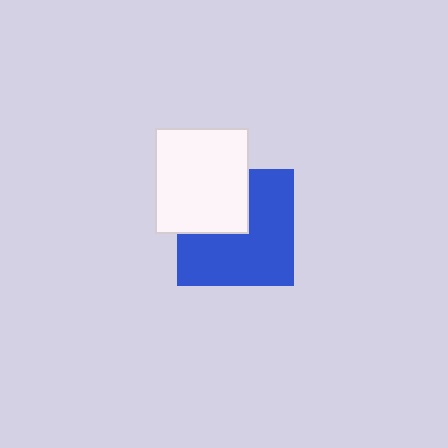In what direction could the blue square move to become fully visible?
The blue square could move toward the lower-right. That would shift it out from behind the white rectangle entirely.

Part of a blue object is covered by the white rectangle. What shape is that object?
It is a square.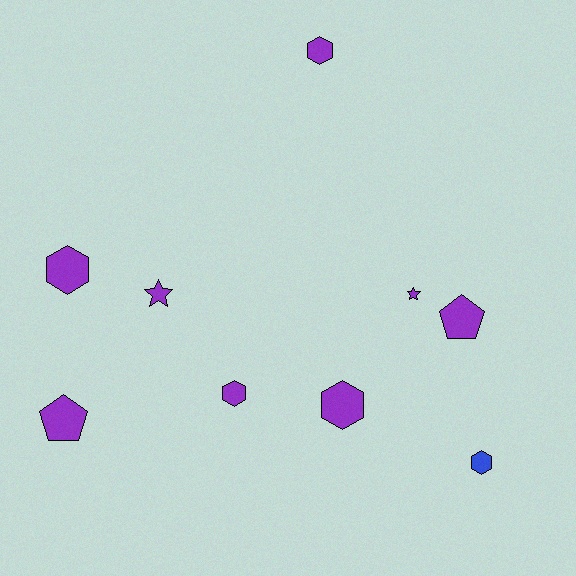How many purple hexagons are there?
There are 4 purple hexagons.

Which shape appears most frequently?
Hexagon, with 5 objects.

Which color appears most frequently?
Purple, with 8 objects.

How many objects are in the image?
There are 9 objects.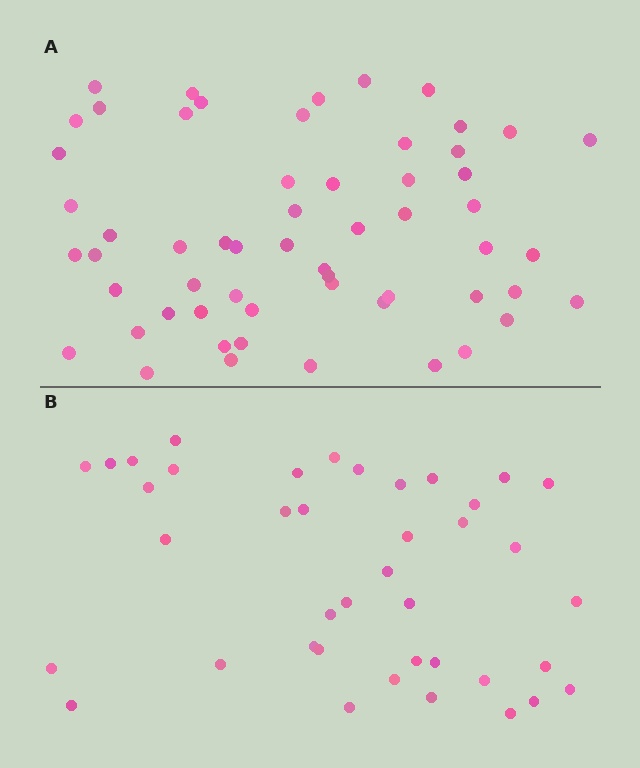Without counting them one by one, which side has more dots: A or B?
Region A (the top region) has more dots.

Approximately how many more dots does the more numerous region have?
Region A has approximately 20 more dots than region B.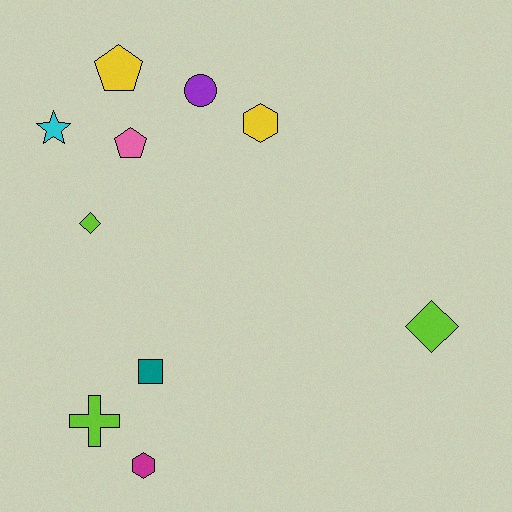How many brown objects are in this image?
There are no brown objects.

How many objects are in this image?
There are 10 objects.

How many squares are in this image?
There is 1 square.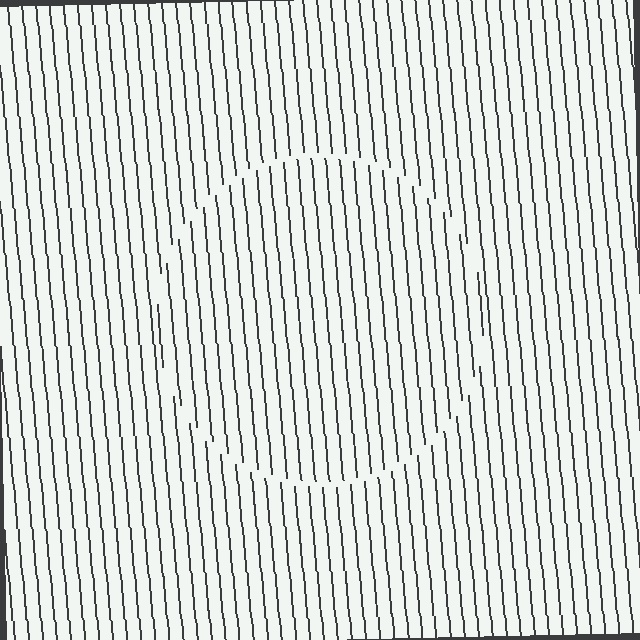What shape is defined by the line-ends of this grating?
An illusory circle. The interior of the shape contains the same grating, shifted by half a period — the contour is defined by the phase discontinuity where line-ends from the inner and outer gratings abut.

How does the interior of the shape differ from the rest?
The interior of the shape contains the same grating, shifted by half a period — the contour is defined by the phase discontinuity where line-ends from the inner and outer gratings abut.